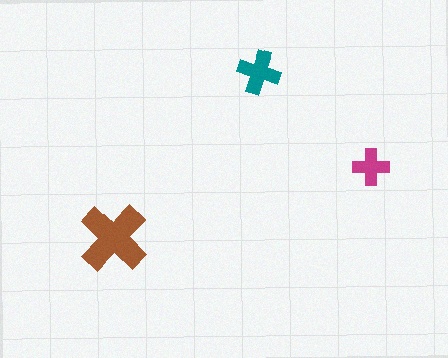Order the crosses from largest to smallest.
the brown one, the teal one, the magenta one.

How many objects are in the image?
There are 3 objects in the image.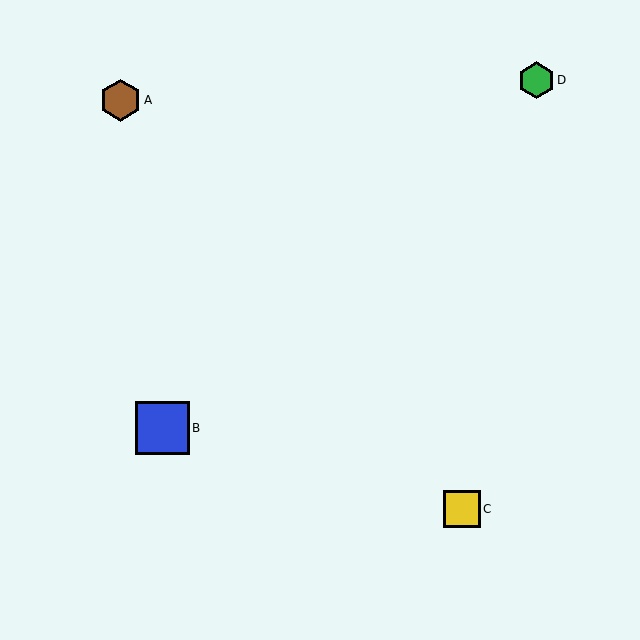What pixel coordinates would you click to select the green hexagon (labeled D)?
Click at (536, 80) to select the green hexagon D.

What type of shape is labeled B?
Shape B is a blue square.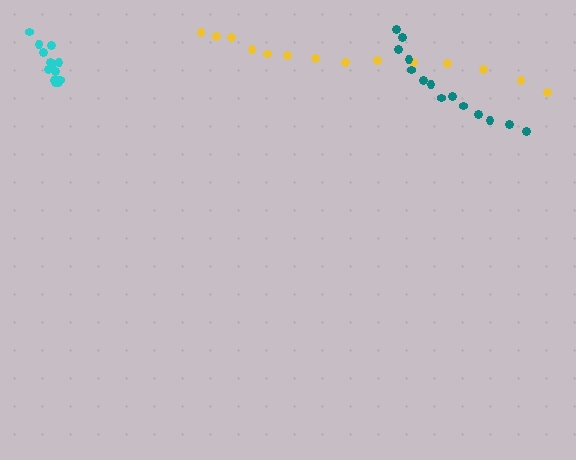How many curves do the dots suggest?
There are 3 distinct paths.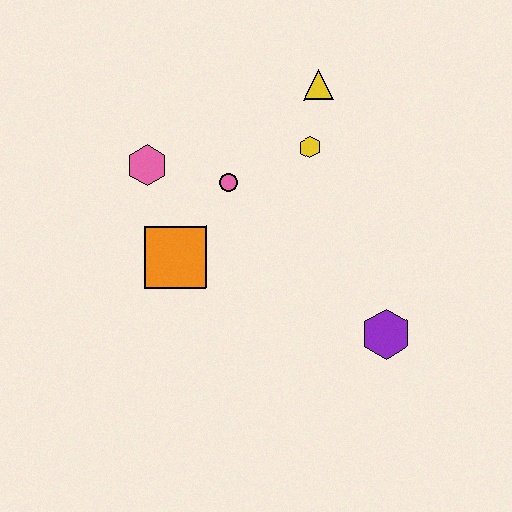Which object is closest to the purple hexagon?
The yellow hexagon is closest to the purple hexagon.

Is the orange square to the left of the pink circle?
Yes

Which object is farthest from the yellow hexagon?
The purple hexagon is farthest from the yellow hexagon.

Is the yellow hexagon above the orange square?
Yes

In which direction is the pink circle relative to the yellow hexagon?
The pink circle is to the left of the yellow hexagon.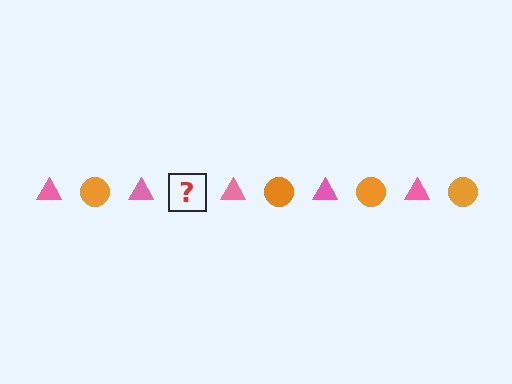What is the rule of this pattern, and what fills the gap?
The rule is that the pattern alternates between pink triangle and orange circle. The gap should be filled with an orange circle.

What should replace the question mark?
The question mark should be replaced with an orange circle.